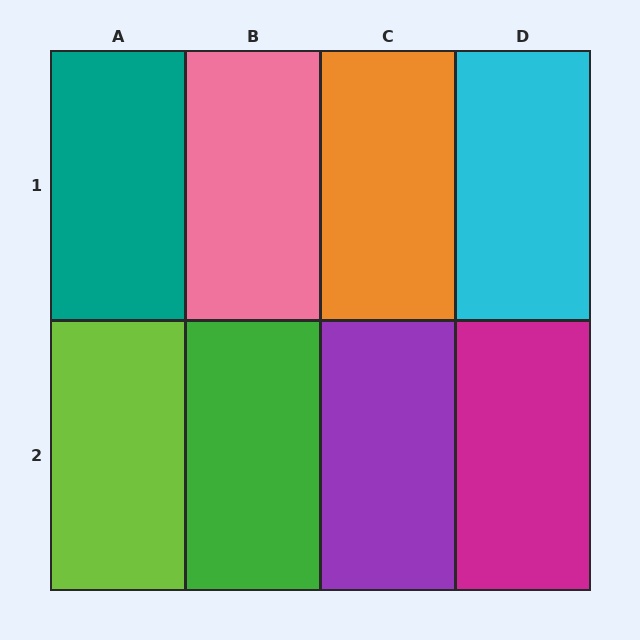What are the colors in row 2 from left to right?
Lime, green, purple, magenta.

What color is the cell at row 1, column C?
Orange.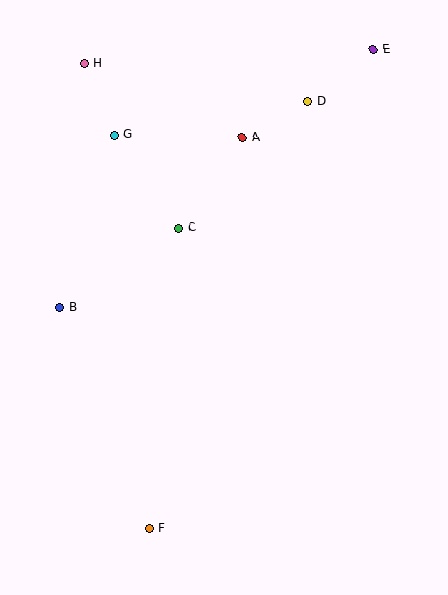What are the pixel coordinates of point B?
Point B is at (60, 307).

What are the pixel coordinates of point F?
Point F is at (149, 529).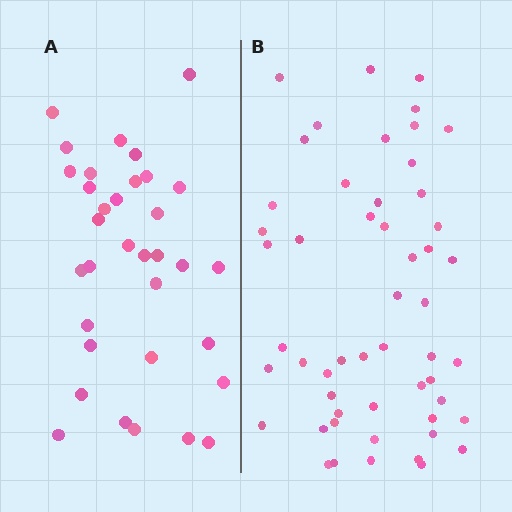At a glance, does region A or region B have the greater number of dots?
Region B (the right region) has more dots.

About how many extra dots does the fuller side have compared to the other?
Region B has approximately 20 more dots than region A.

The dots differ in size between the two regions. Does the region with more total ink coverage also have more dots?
No. Region A has more total ink coverage because its dots are larger, but region B actually contains more individual dots. Total area can be misleading — the number of items is what matters here.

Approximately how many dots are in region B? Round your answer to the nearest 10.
About 50 dots. (The exact count is 53, which rounds to 50.)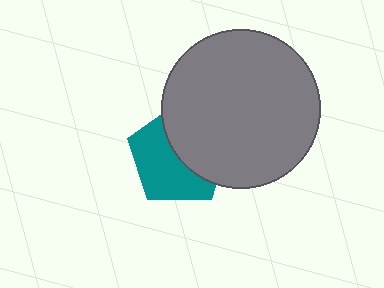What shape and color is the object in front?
The object in front is a gray circle.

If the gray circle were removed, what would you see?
You would see the complete teal pentagon.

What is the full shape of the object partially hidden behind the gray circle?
The partially hidden object is a teal pentagon.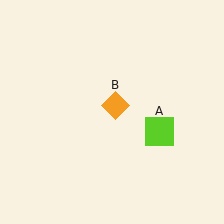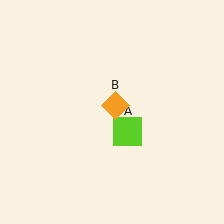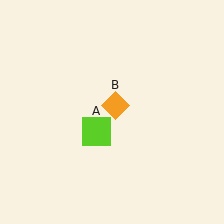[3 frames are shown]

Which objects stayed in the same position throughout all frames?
Orange diamond (object B) remained stationary.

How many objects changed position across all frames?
1 object changed position: lime square (object A).